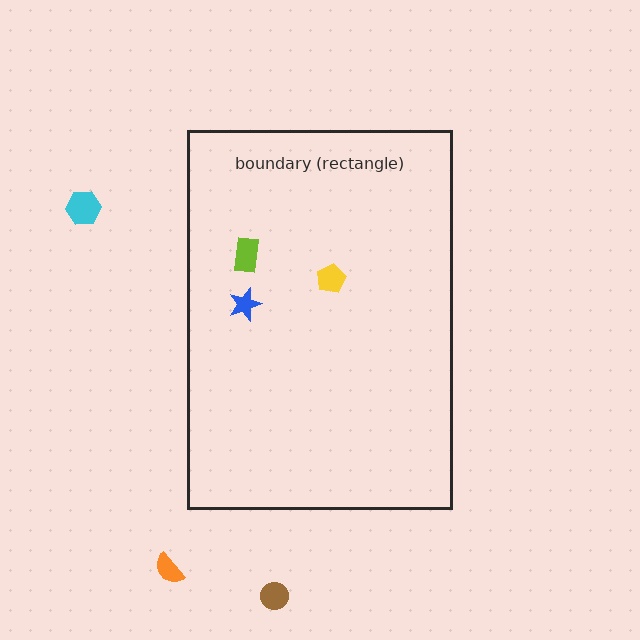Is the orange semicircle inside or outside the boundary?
Outside.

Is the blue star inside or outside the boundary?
Inside.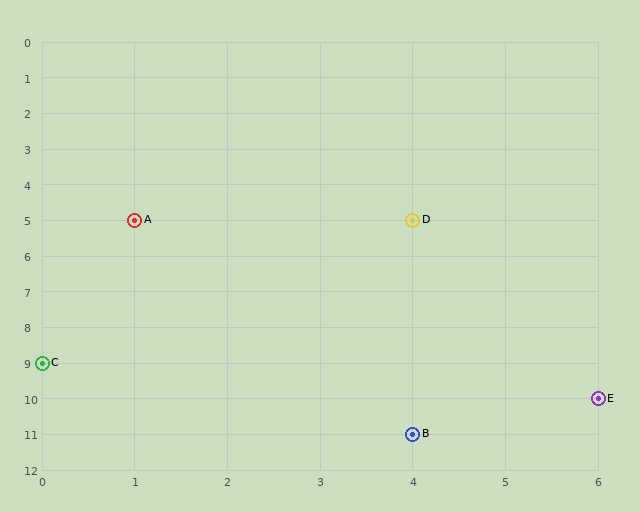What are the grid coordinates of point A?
Point A is at grid coordinates (1, 5).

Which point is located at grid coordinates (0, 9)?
Point C is at (0, 9).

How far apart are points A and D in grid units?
Points A and D are 3 columns apart.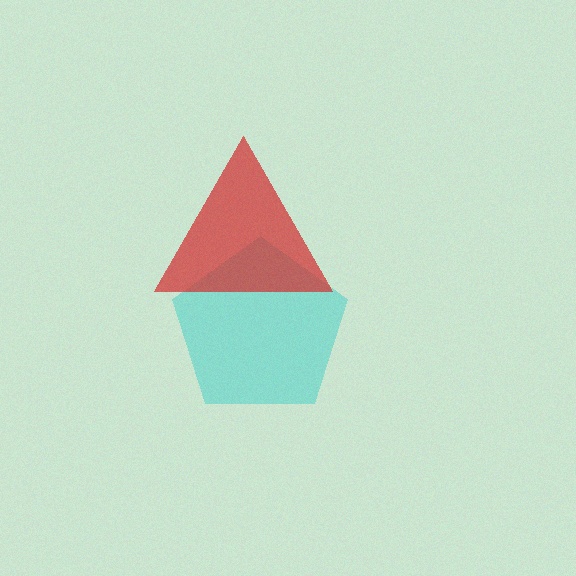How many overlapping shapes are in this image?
There are 2 overlapping shapes in the image.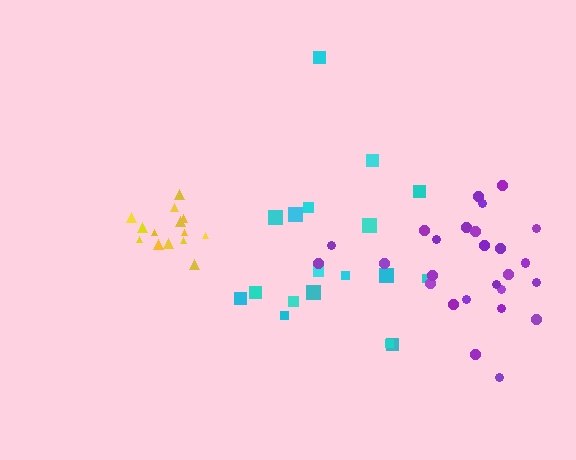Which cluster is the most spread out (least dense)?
Cyan.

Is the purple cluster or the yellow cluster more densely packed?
Yellow.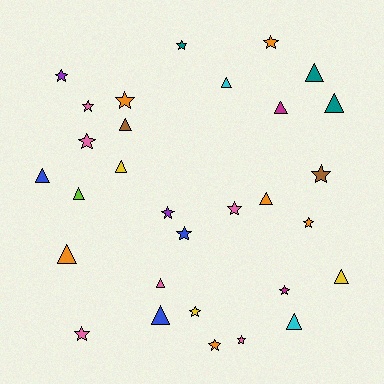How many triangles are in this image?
There are 14 triangles.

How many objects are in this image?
There are 30 objects.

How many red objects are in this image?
There are no red objects.